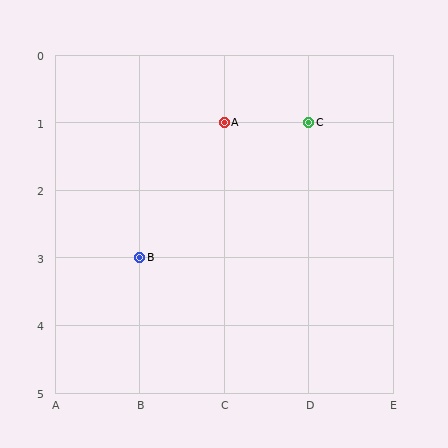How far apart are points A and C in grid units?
Points A and C are 1 column apart.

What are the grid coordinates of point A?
Point A is at grid coordinates (C, 1).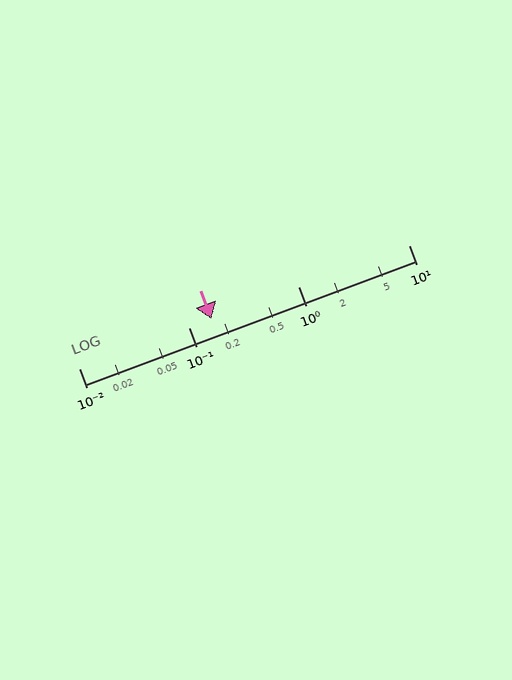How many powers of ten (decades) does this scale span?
The scale spans 3 decades, from 0.01 to 10.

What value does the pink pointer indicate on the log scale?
The pointer indicates approximately 0.16.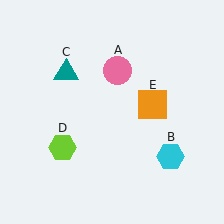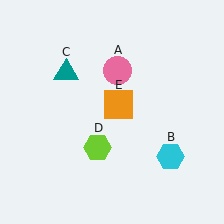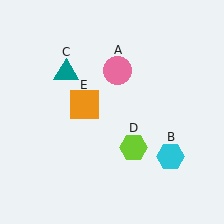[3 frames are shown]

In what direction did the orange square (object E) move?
The orange square (object E) moved left.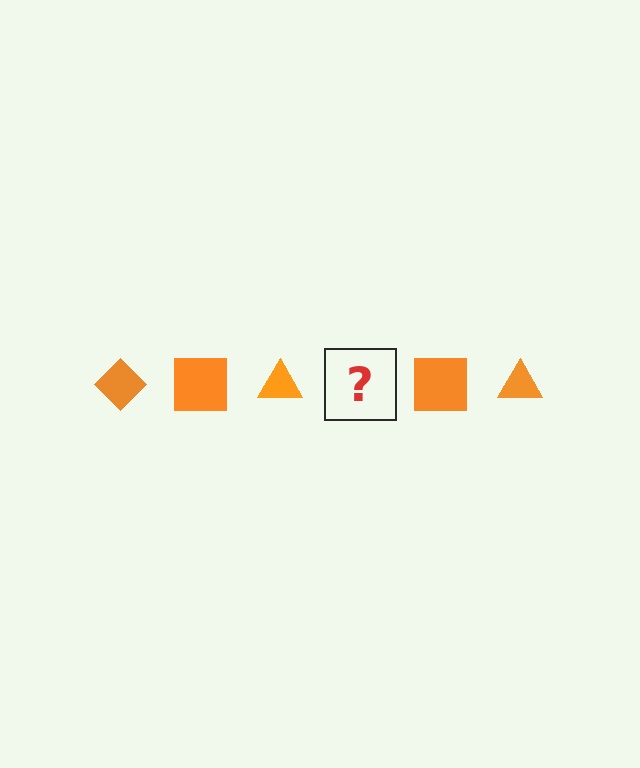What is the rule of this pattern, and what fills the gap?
The rule is that the pattern cycles through diamond, square, triangle shapes in orange. The gap should be filled with an orange diamond.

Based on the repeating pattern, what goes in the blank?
The blank should be an orange diamond.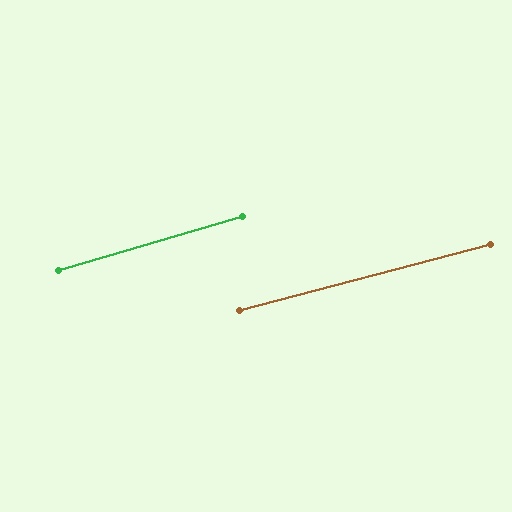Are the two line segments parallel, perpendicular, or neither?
Parallel — their directions differ by only 1.8°.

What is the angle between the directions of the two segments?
Approximately 2 degrees.